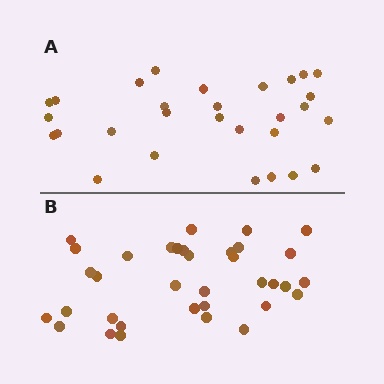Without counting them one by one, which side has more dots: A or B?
Region B (the bottom region) has more dots.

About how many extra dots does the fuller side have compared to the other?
Region B has about 6 more dots than region A.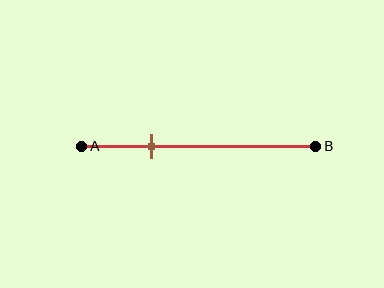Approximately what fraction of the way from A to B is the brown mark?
The brown mark is approximately 30% of the way from A to B.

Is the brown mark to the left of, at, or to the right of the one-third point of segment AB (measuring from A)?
The brown mark is to the left of the one-third point of segment AB.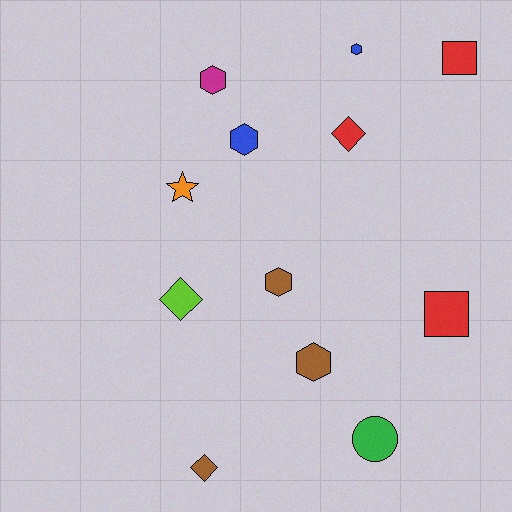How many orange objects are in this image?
There is 1 orange object.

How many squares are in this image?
There are 2 squares.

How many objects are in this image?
There are 12 objects.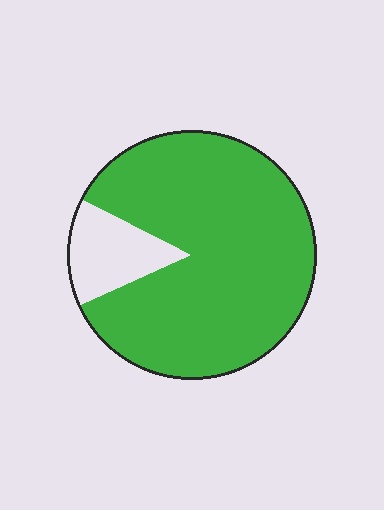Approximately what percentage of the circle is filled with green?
Approximately 85%.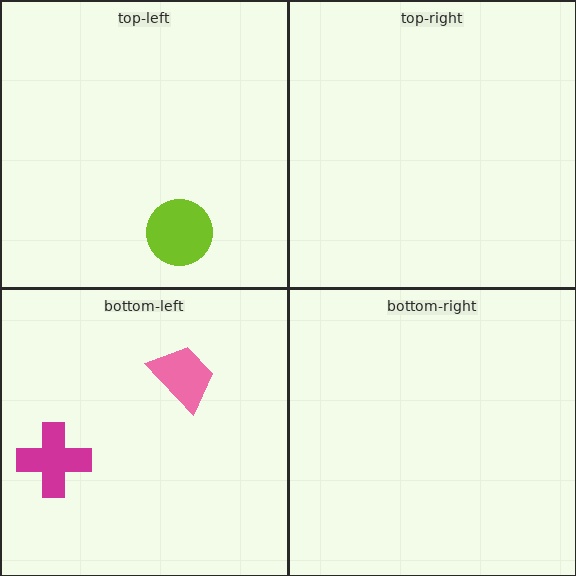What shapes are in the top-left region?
The lime circle.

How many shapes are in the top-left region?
1.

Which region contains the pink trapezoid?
The bottom-left region.